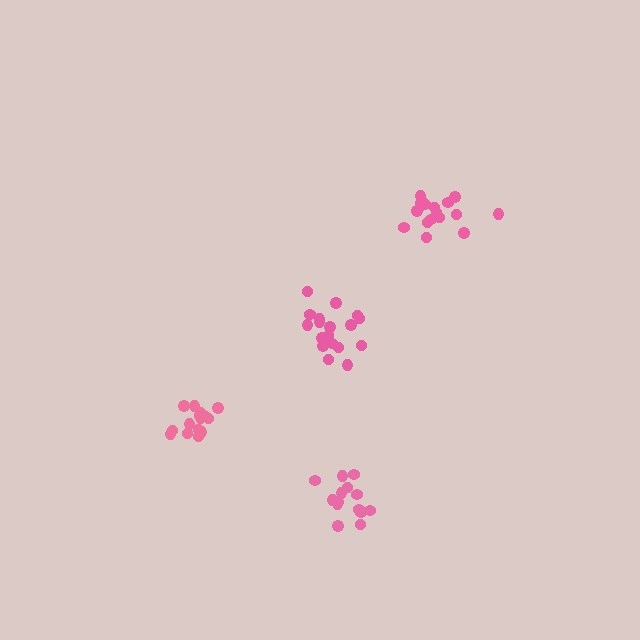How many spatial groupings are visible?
There are 4 spatial groupings.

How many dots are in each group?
Group 1: 18 dots, Group 2: 15 dots, Group 3: 14 dots, Group 4: 18 dots (65 total).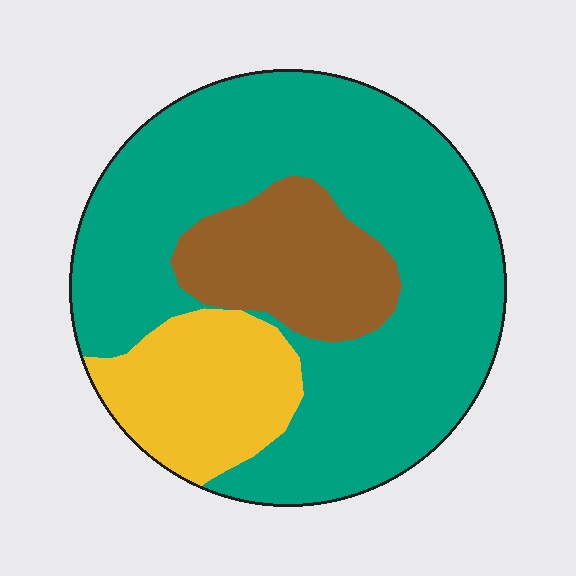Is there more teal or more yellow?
Teal.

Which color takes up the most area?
Teal, at roughly 65%.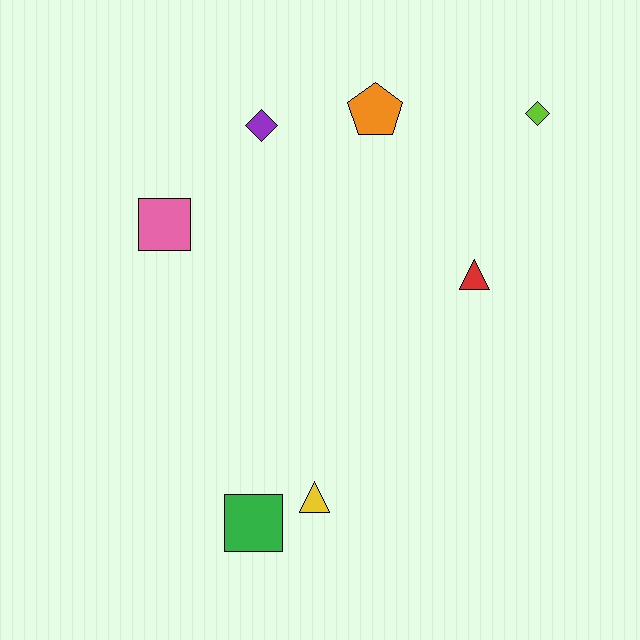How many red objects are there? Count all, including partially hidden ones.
There is 1 red object.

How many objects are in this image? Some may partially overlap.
There are 7 objects.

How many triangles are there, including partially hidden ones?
There are 2 triangles.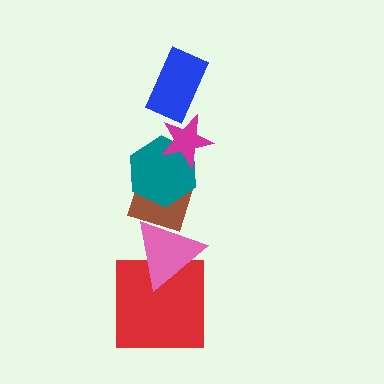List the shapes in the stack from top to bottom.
From top to bottom: the blue rectangle, the magenta star, the teal hexagon, the brown diamond, the pink triangle, the red square.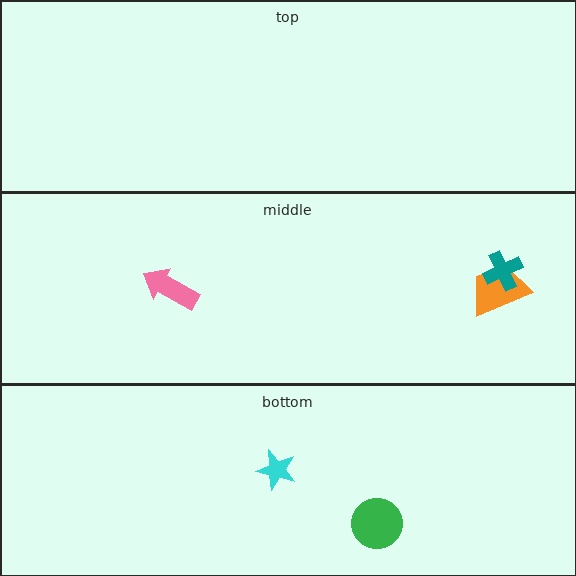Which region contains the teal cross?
The middle region.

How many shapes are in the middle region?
3.